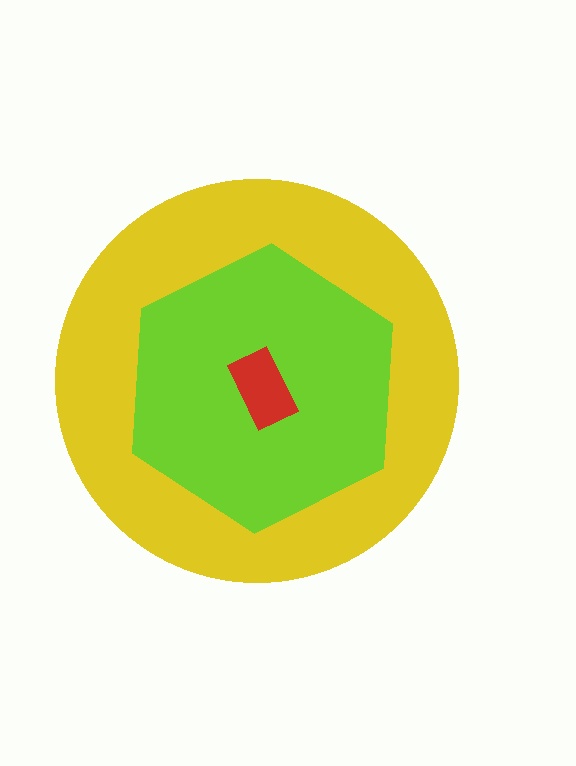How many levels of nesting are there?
3.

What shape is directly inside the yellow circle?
The lime hexagon.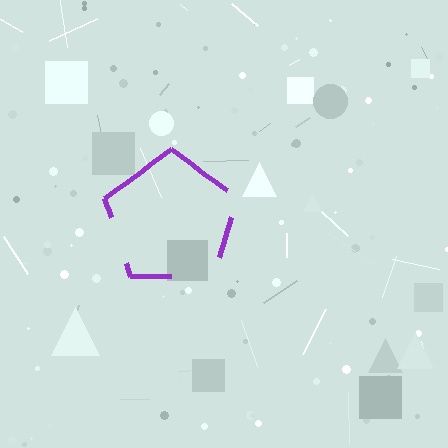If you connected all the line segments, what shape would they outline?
They would outline a pentagon.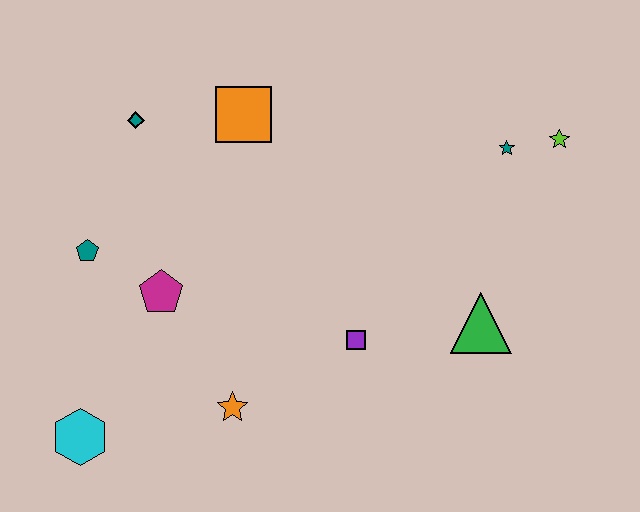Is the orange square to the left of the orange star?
No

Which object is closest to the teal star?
The lime star is closest to the teal star.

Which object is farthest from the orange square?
The cyan hexagon is farthest from the orange square.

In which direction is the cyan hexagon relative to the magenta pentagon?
The cyan hexagon is below the magenta pentagon.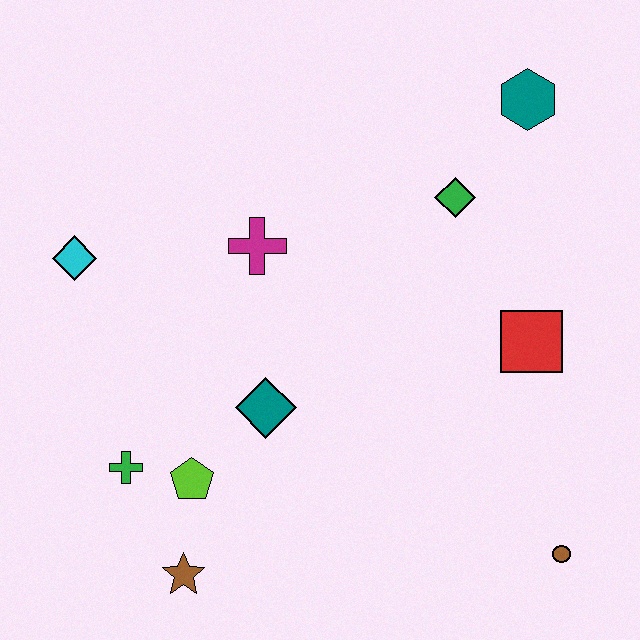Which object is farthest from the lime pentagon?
The teal hexagon is farthest from the lime pentagon.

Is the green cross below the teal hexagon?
Yes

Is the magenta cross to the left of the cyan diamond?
No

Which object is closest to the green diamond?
The teal hexagon is closest to the green diamond.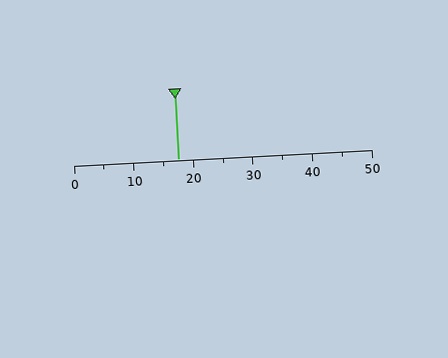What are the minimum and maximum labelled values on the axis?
The axis runs from 0 to 50.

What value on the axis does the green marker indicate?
The marker indicates approximately 17.5.